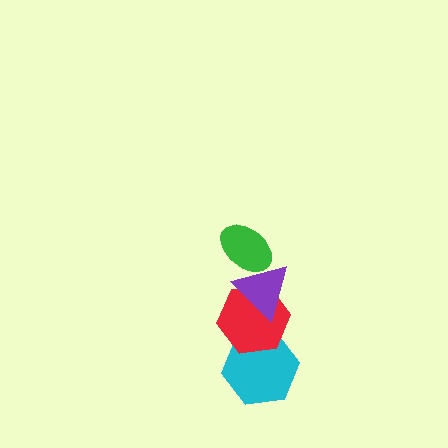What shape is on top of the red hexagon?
The purple triangle is on top of the red hexagon.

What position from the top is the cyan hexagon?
The cyan hexagon is 4th from the top.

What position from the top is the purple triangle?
The purple triangle is 2nd from the top.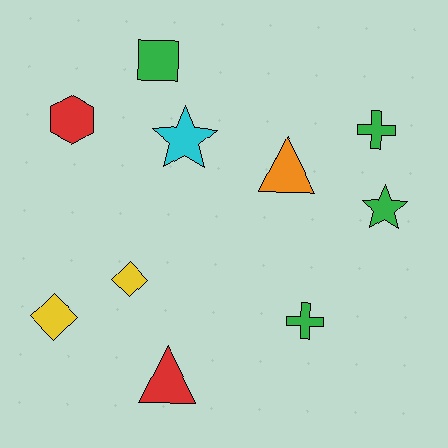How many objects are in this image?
There are 10 objects.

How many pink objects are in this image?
There are no pink objects.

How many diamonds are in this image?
There are 2 diamonds.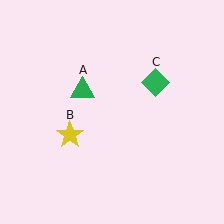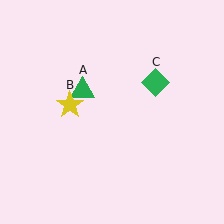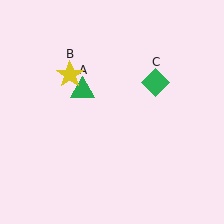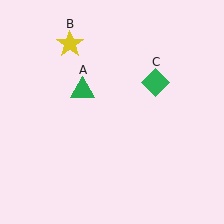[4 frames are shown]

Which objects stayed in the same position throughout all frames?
Green triangle (object A) and green diamond (object C) remained stationary.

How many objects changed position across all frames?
1 object changed position: yellow star (object B).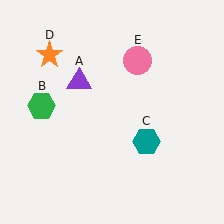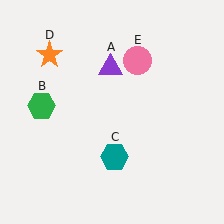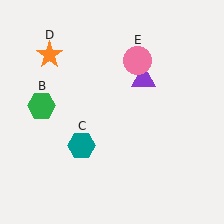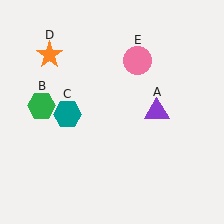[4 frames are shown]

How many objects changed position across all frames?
2 objects changed position: purple triangle (object A), teal hexagon (object C).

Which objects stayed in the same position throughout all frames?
Green hexagon (object B) and orange star (object D) and pink circle (object E) remained stationary.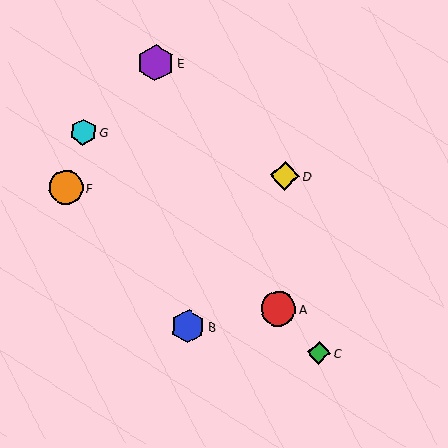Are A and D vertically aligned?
Yes, both are at x≈278.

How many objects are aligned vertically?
2 objects (A, D) are aligned vertically.